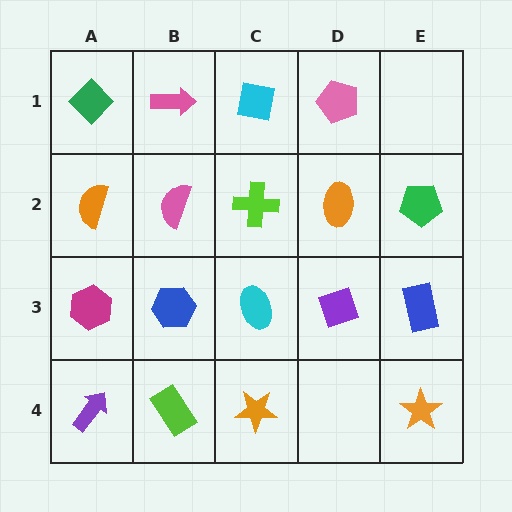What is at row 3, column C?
A cyan ellipse.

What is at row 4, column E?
An orange star.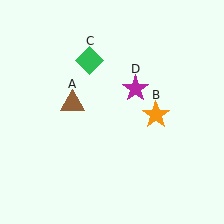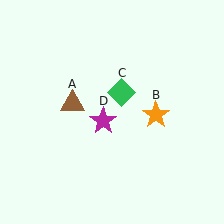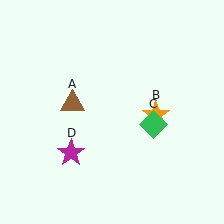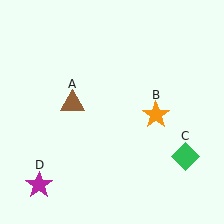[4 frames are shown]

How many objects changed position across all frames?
2 objects changed position: green diamond (object C), magenta star (object D).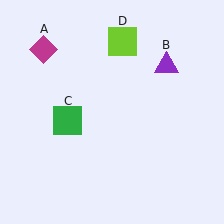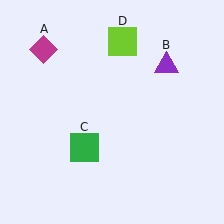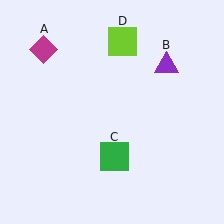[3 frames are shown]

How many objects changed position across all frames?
1 object changed position: green square (object C).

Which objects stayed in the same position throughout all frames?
Magenta diamond (object A) and purple triangle (object B) and lime square (object D) remained stationary.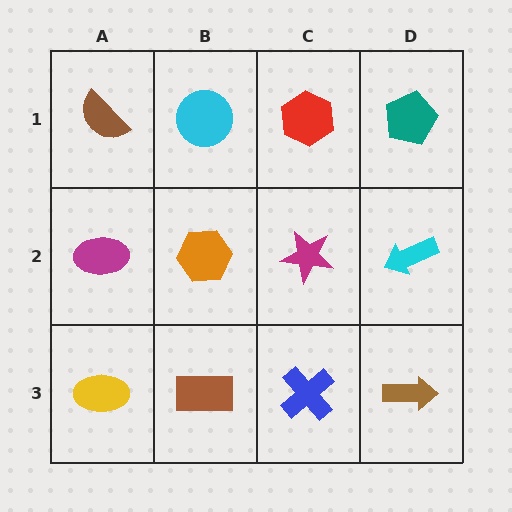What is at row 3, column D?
A brown arrow.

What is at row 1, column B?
A cyan circle.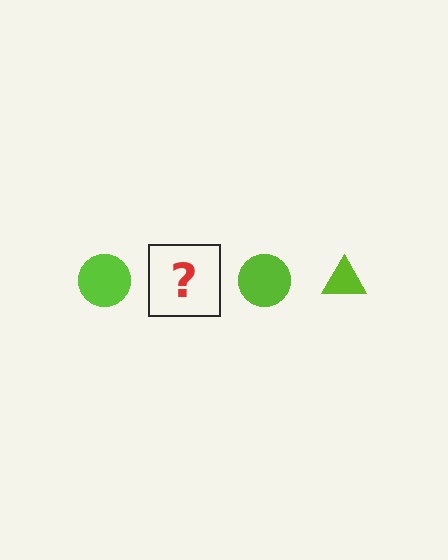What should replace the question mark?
The question mark should be replaced with a lime triangle.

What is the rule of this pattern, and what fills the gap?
The rule is that the pattern cycles through circle, triangle shapes in lime. The gap should be filled with a lime triangle.